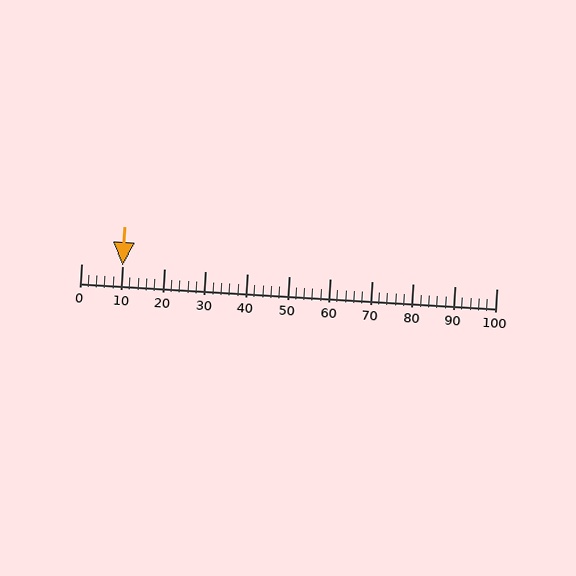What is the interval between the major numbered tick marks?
The major tick marks are spaced 10 units apart.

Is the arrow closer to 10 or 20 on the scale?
The arrow is closer to 10.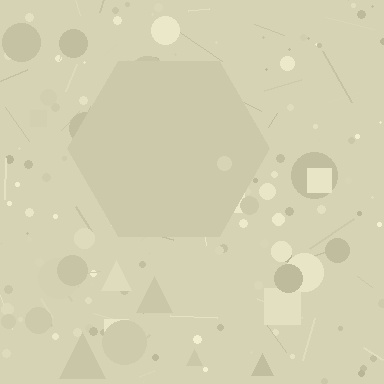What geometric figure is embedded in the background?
A hexagon is embedded in the background.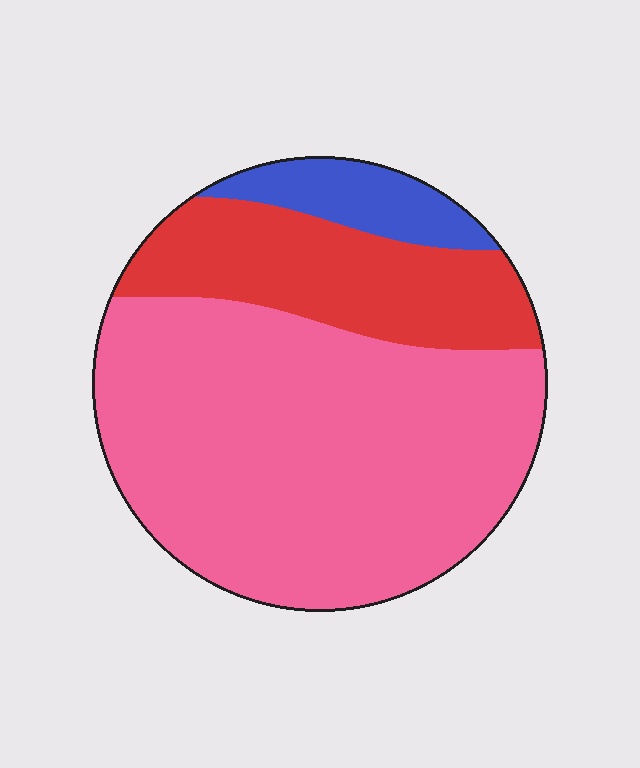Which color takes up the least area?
Blue, at roughly 10%.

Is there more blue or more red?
Red.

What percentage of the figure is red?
Red takes up about one quarter (1/4) of the figure.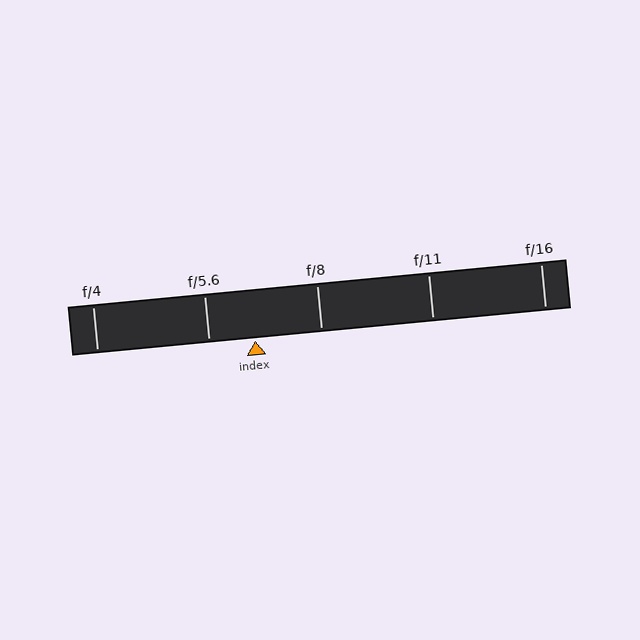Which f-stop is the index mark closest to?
The index mark is closest to f/5.6.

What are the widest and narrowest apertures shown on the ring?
The widest aperture shown is f/4 and the narrowest is f/16.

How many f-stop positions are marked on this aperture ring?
There are 5 f-stop positions marked.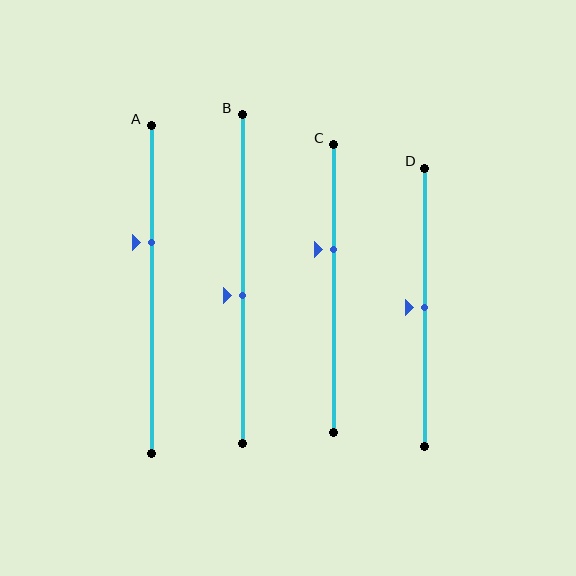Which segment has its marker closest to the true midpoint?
Segment D has its marker closest to the true midpoint.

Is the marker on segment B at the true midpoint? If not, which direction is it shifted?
No, the marker on segment B is shifted downward by about 5% of the segment length.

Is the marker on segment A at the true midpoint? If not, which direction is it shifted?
No, the marker on segment A is shifted upward by about 14% of the segment length.